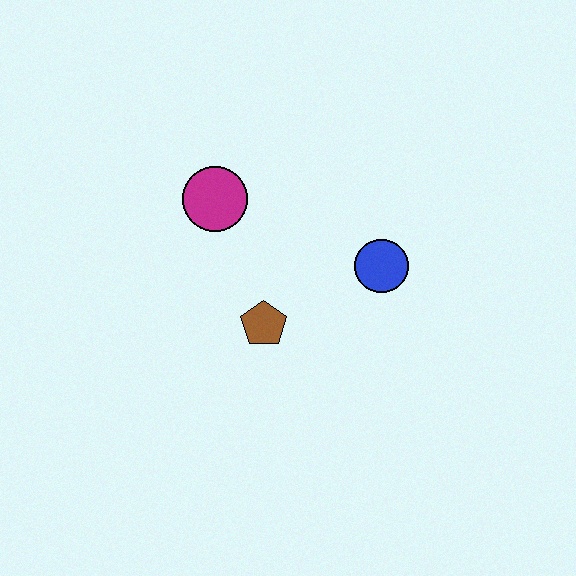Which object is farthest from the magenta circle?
The blue circle is farthest from the magenta circle.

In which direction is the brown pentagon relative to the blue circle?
The brown pentagon is to the left of the blue circle.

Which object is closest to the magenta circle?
The brown pentagon is closest to the magenta circle.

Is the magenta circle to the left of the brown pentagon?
Yes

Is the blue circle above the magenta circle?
No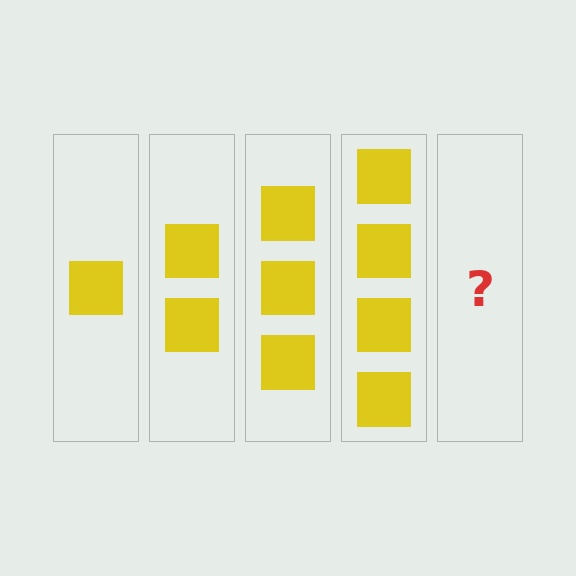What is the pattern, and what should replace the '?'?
The pattern is that each step adds one more square. The '?' should be 5 squares.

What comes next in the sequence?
The next element should be 5 squares.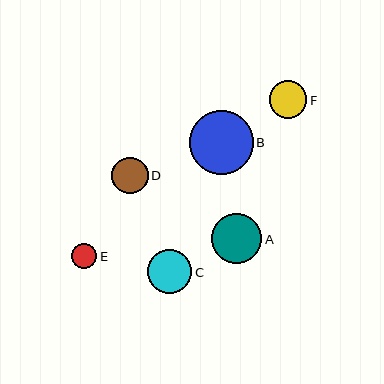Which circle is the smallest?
Circle E is the smallest with a size of approximately 25 pixels.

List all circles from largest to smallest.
From largest to smallest: B, A, C, F, D, E.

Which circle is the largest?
Circle B is the largest with a size of approximately 64 pixels.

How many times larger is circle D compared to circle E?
Circle D is approximately 1.5 times the size of circle E.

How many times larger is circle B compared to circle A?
Circle B is approximately 1.3 times the size of circle A.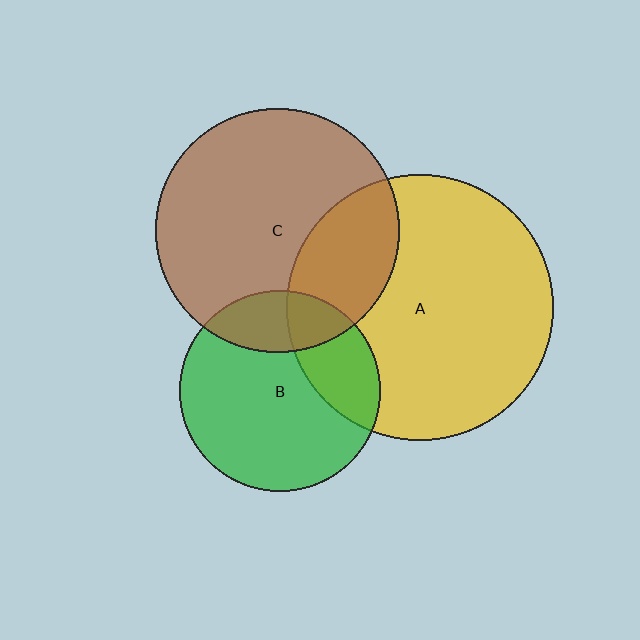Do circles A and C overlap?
Yes.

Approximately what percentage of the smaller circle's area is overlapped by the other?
Approximately 25%.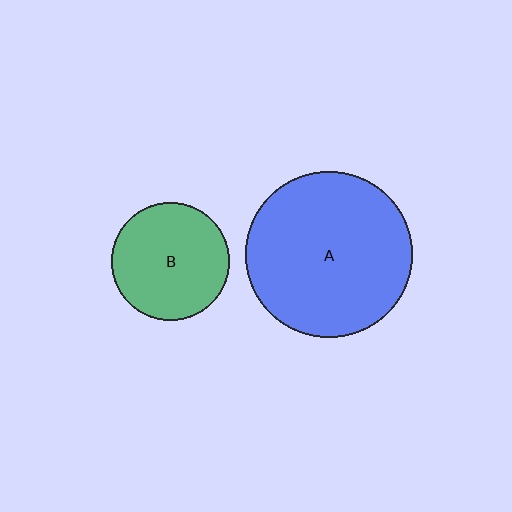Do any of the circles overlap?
No, none of the circles overlap.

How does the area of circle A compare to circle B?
Approximately 2.0 times.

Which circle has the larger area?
Circle A (blue).